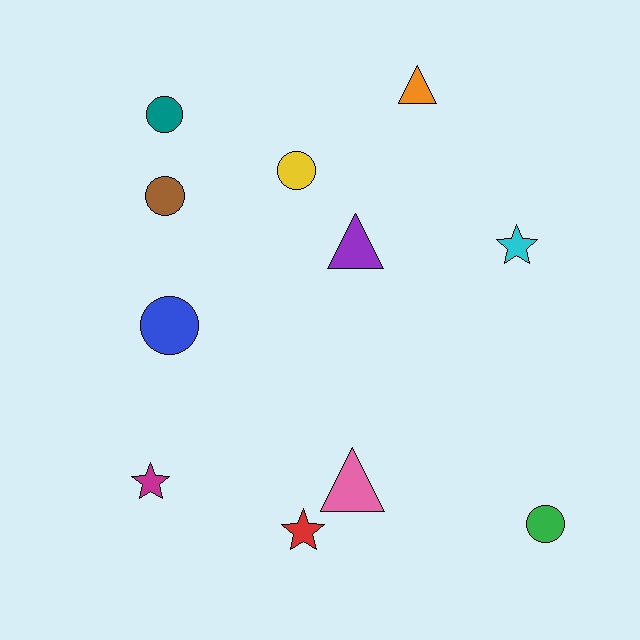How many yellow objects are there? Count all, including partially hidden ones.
There is 1 yellow object.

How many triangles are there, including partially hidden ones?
There are 3 triangles.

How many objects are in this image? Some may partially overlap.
There are 11 objects.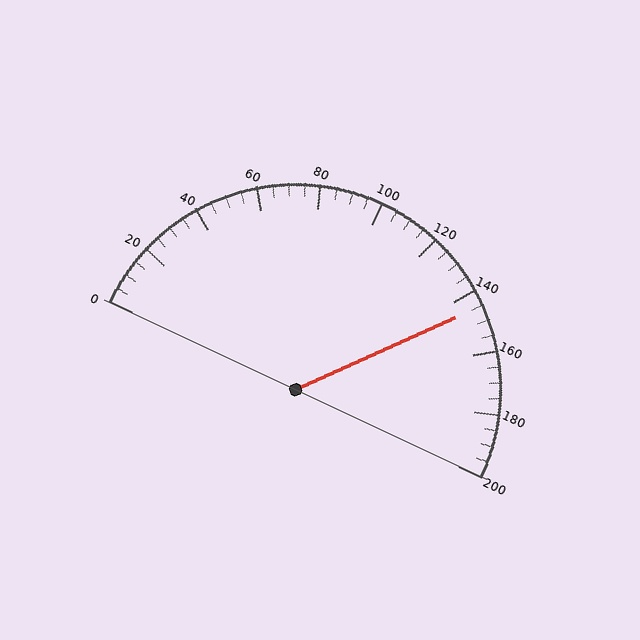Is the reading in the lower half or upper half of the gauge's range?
The reading is in the upper half of the range (0 to 200).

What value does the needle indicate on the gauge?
The needle indicates approximately 145.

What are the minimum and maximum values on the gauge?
The gauge ranges from 0 to 200.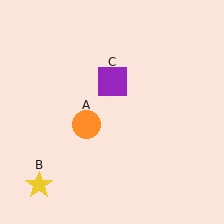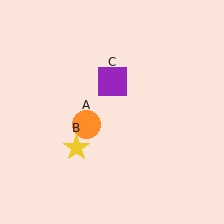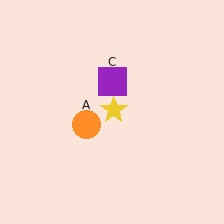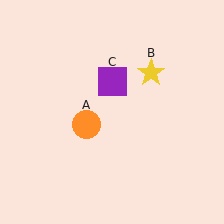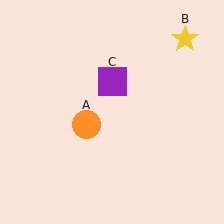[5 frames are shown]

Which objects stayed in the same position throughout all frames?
Orange circle (object A) and purple square (object C) remained stationary.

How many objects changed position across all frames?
1 object changed position: yellow star (object B).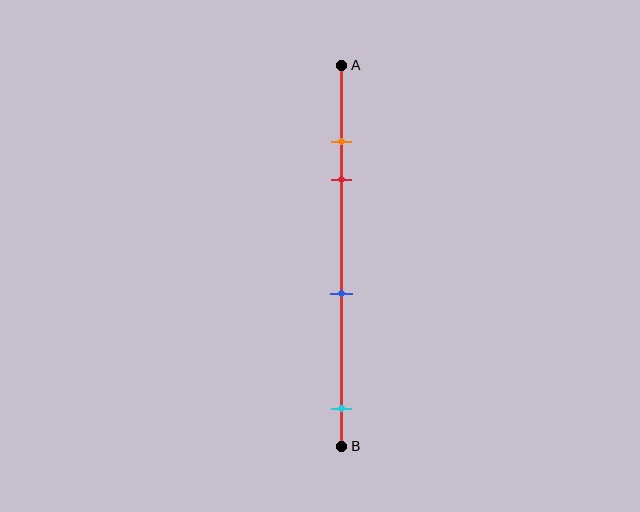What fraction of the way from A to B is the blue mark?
The blue mark is approximately 60% (0.6) of the way from A to B.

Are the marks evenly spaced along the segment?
No, the marks are not evenly spaced.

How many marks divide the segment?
There are 4 marks dividing the segment.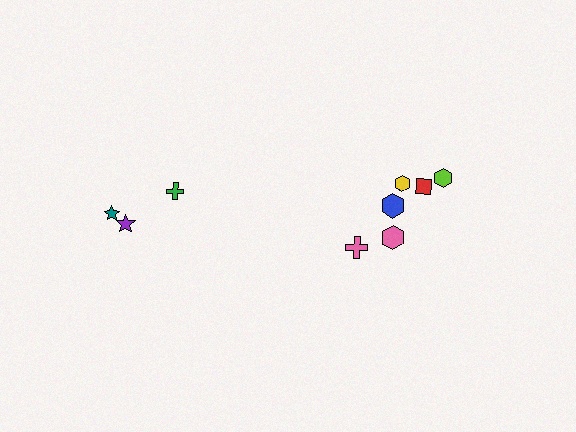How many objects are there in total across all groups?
There are 9 objects.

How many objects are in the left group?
There are 3 objects.